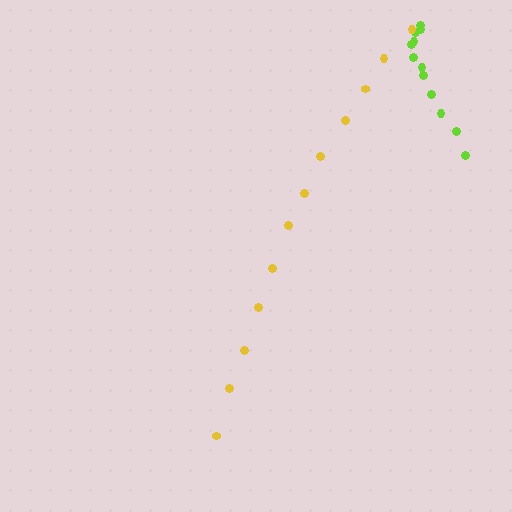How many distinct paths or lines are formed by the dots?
There are 2 distinct paths.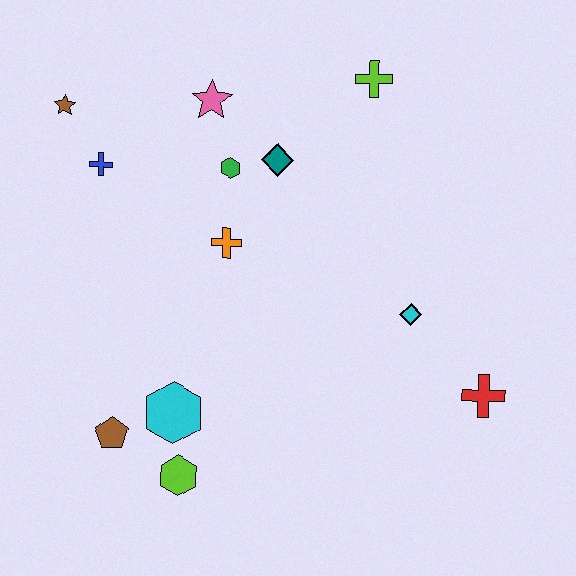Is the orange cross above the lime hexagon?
Yes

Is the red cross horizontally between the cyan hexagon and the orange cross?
No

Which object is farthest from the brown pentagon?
The lime cross is farthest from the brown pentagon.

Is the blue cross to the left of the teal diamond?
Yes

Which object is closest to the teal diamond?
The green hexagon is closest to the teal diamond.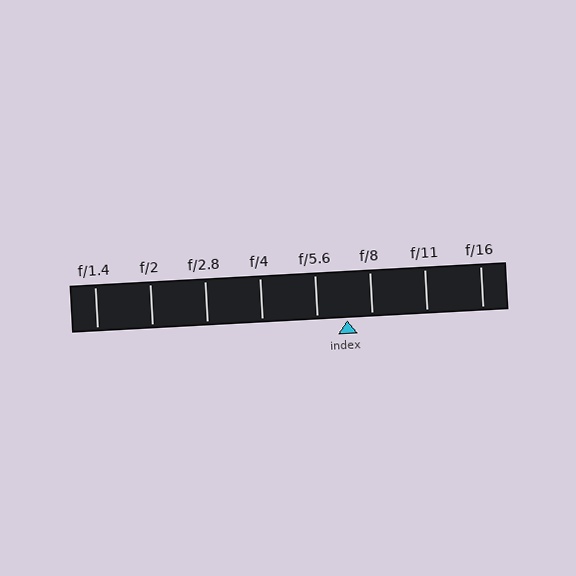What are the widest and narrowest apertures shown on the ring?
The widest aperture shown is f/1.4 and the narrowest is f/16.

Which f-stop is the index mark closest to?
The index mark is closest to f/8.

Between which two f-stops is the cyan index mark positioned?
The index mark is between f/5.6 and f/8.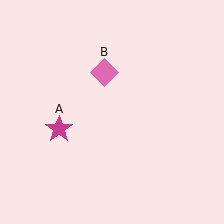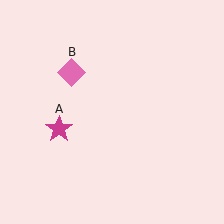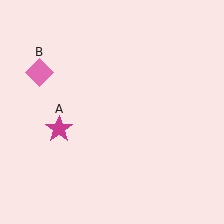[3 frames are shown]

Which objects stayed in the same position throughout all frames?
Magenta star (object A) remained stationary.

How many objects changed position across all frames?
1 object changed position: pink diamond (object B).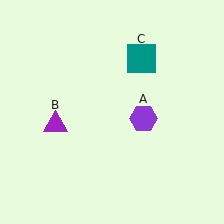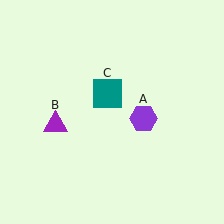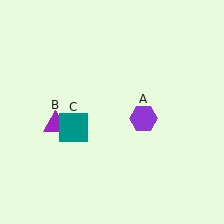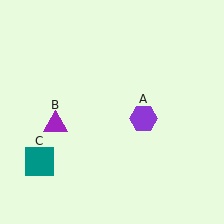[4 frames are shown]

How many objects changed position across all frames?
1 object changed position: teal square (object C).